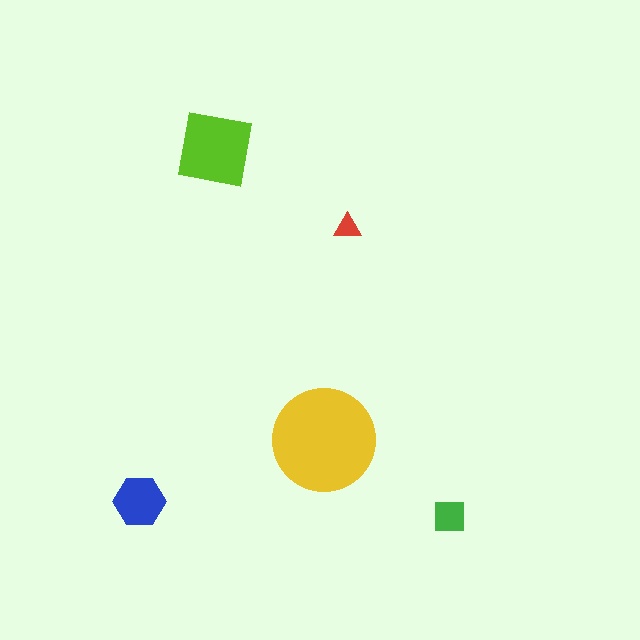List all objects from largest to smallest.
The yellow circle, the lime square, the blue hexagon, the green square, the red triangle.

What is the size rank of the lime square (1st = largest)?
2nd.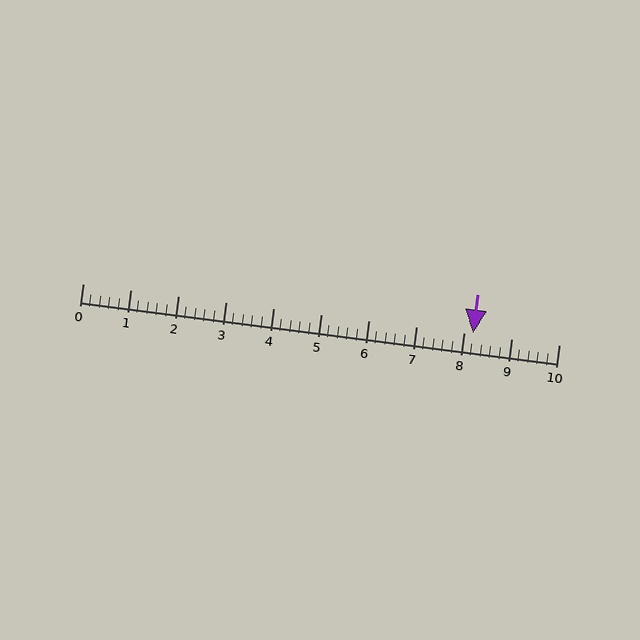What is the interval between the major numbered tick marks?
The major tick marks are spaced 1 units apart.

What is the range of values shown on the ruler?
The ruler shows values from 0 to 10.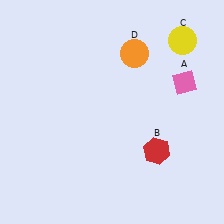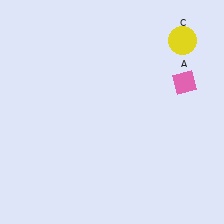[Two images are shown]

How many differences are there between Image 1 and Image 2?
There are 2 differences between the two images.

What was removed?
The orange circle (D), the red hexagon (B) were removed in Image 2.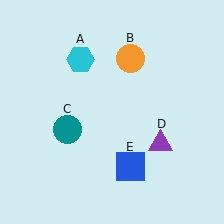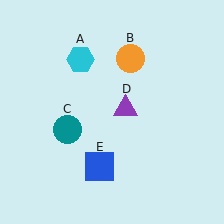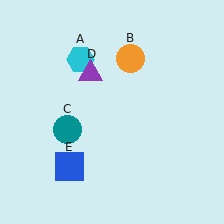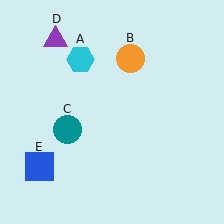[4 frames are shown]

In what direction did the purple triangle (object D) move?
The purple triangle (object D) moved up and to the left.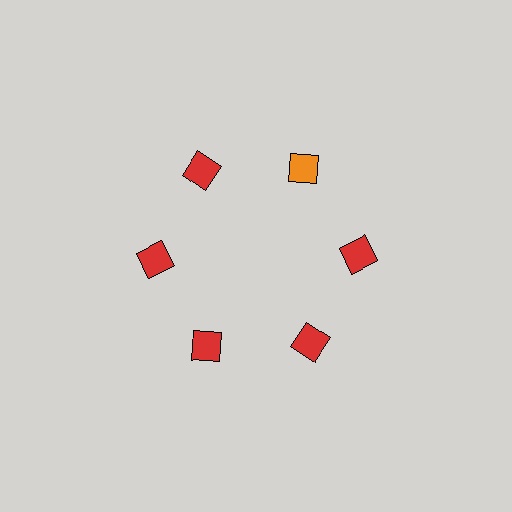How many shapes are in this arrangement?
There are 6 shapes arranged in a ring pattern.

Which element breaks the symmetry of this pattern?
The orange diamond at roughly the 1 o'clock position breaks the symmetry. All other shapes are red diamonds.